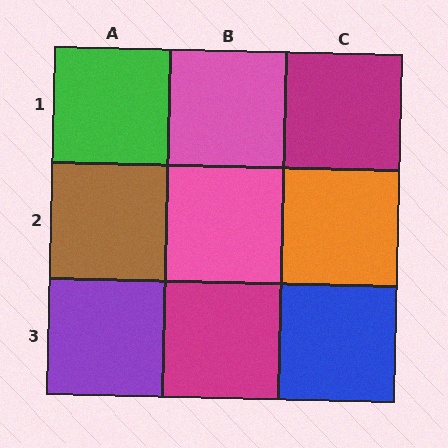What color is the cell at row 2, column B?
Pink.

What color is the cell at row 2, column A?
Brown.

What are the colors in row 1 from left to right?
Green, pink, magenta.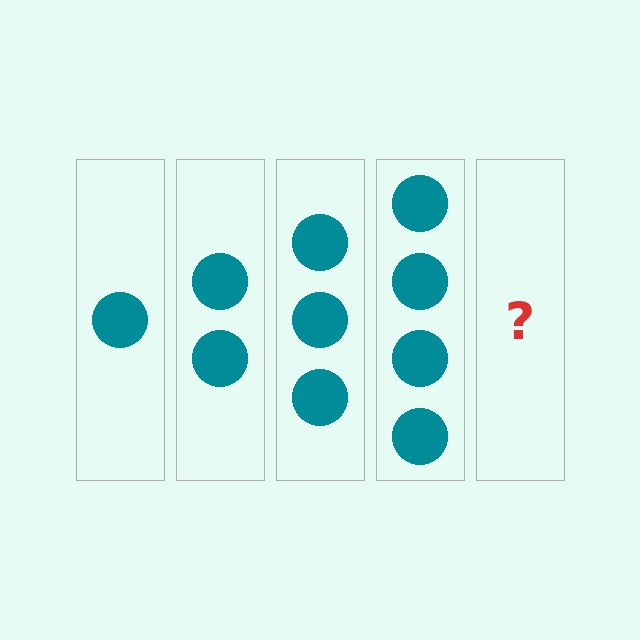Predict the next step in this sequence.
The next step is 5 circles.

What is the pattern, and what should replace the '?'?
The pattern is that each step adds one more circle. The '?' should be 5 circles.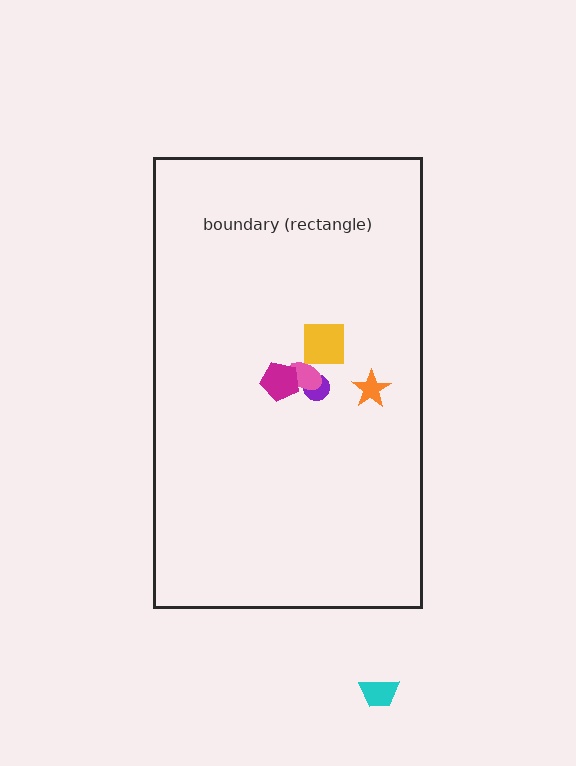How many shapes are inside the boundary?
5 inside, 1 outside.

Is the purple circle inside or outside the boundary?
Inside.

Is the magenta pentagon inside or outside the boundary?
Inside.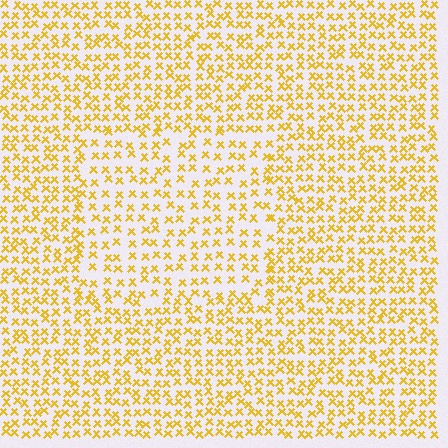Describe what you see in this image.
The image contains small yellow elements arranged at two different densities. A rectangle-shaped region is visible where the elements are less densely packed than the surrounding area.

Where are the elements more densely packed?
The elements are more densely packed outside the rectangle boundary.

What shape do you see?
I see a rectangle.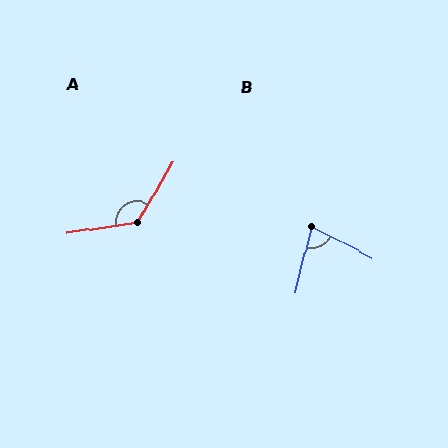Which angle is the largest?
A, at approximately 128 degrees.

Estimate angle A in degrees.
Approximately 128 degrees.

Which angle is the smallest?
B, at approximately 77 degrees.